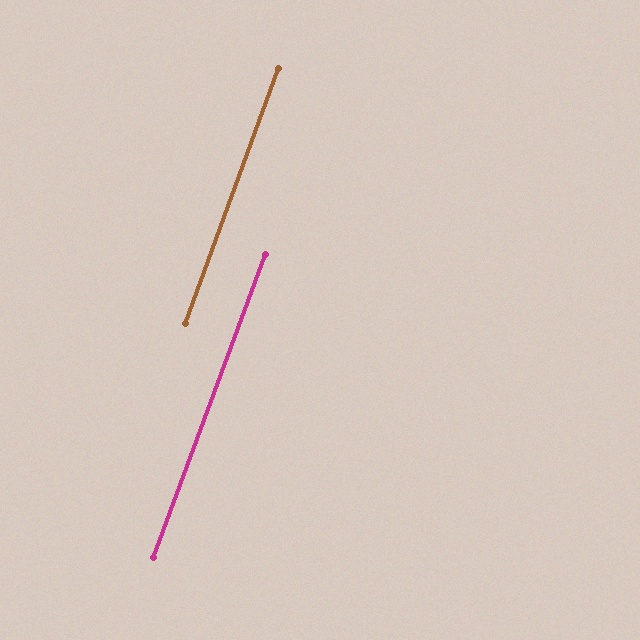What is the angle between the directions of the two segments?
Approximately 0 degrees.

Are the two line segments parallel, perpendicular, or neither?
Parallel — their directions differ by only 0.3°.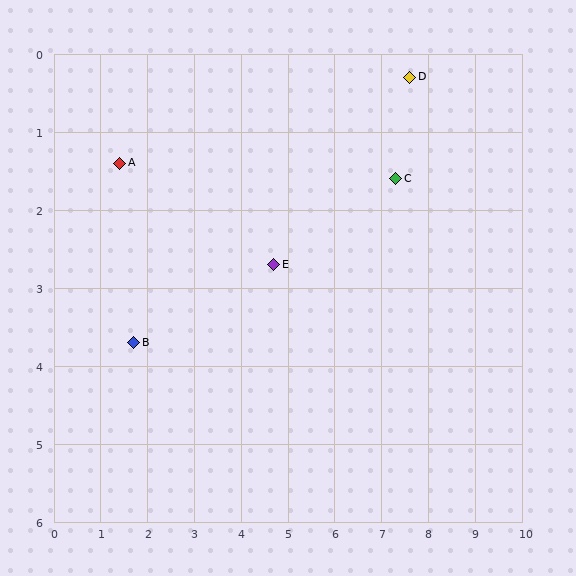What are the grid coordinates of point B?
Point B is at approximately (1.7, 3.7).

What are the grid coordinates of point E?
Point E is at approximately (4.7, 2.7).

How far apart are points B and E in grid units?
Points B and E are about 3.2 grid units apart.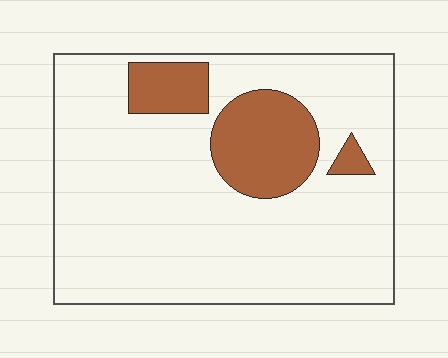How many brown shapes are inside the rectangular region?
3.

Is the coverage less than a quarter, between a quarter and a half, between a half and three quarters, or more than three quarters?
Less than a quarter.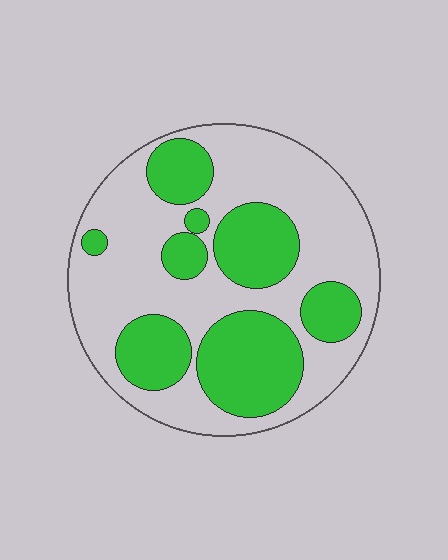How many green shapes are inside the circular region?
8.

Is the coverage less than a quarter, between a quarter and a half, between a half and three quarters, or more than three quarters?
Between a quarter and a half.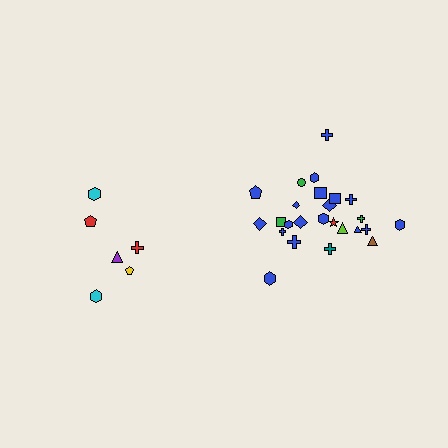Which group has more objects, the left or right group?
The right group.